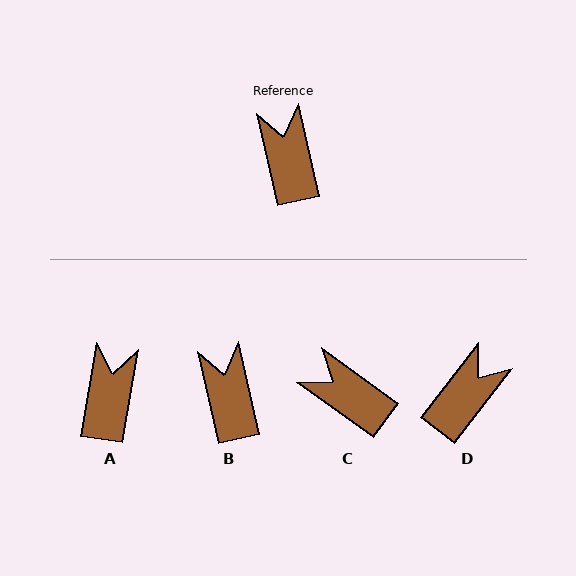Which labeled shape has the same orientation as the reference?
B.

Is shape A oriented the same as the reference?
No, it is off by about 22 degrees.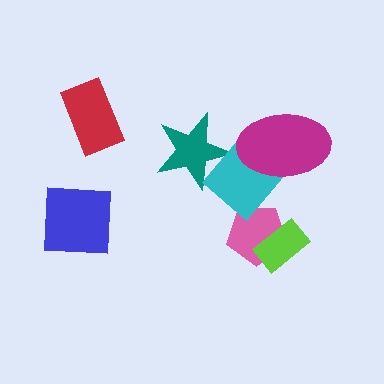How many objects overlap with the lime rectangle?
1 object overlaps with the lime rectangle.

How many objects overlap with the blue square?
0 objects overlap with the blue square.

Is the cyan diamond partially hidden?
Yes, it is partially covered by another shape.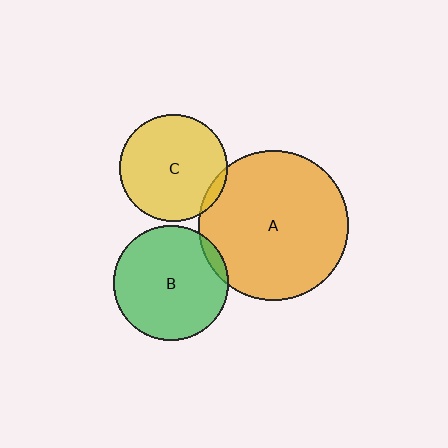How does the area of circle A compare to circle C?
Approximately 1.9 times.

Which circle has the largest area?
Circle A (orange).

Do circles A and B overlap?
Yes.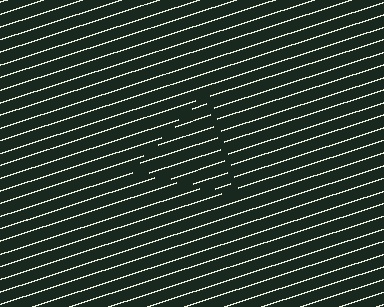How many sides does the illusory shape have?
3 sides — the line-ends trace a triangle.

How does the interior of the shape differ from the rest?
The interior of the shape contains the same grating, shifted by half a period — the contour is defined by the phase discontinuity where line-ends from the inner and outer gratings abut.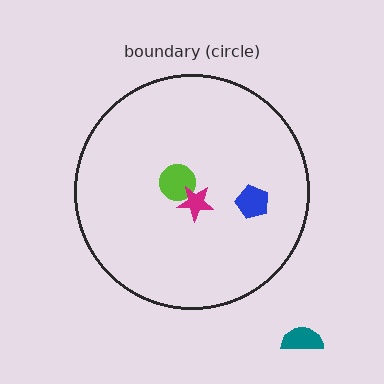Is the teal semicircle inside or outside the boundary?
Outside.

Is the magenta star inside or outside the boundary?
Inside.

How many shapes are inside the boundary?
3 inside, 1 outside.